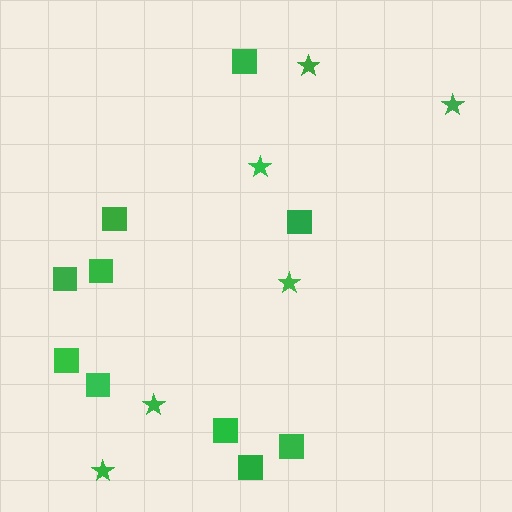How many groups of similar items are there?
There are 2 groups: one group of squares (10) and one group of stars (6).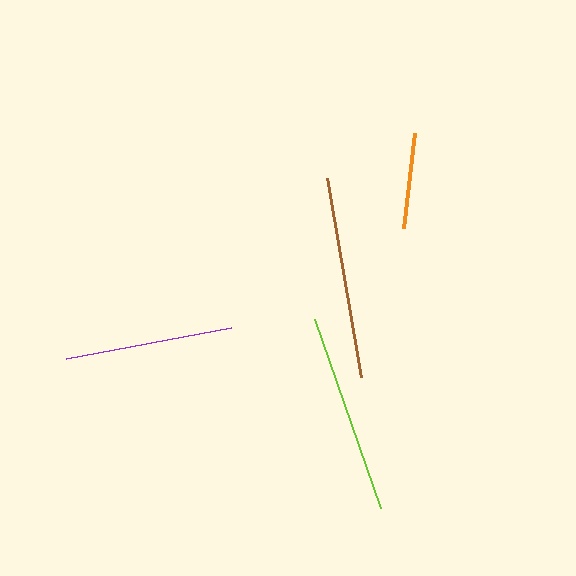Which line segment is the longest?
The brown line is the longest at approximately 202 pixels.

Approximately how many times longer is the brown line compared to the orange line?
The brown line is approximately 2.1 times the length of the orange line.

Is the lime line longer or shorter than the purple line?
The lime line is longer than the purple line.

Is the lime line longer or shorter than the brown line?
The brown line is longer than the lime line.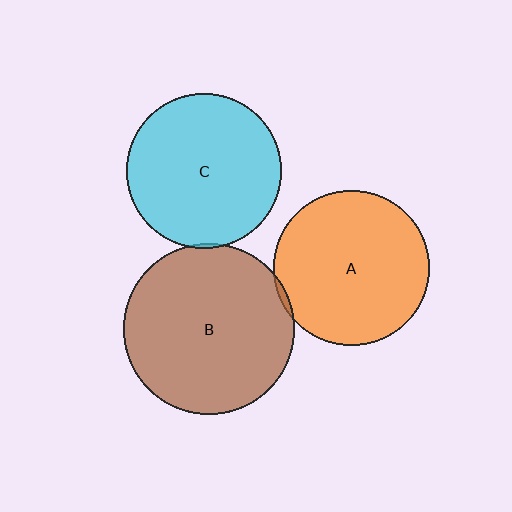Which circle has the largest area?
Circle B (brown).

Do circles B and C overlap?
Yes.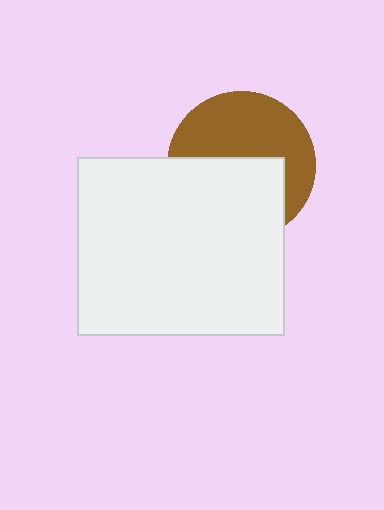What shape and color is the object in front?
The object in front is a white rectangle.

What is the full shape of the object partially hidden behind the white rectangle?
The partially hidden object is a brown circle.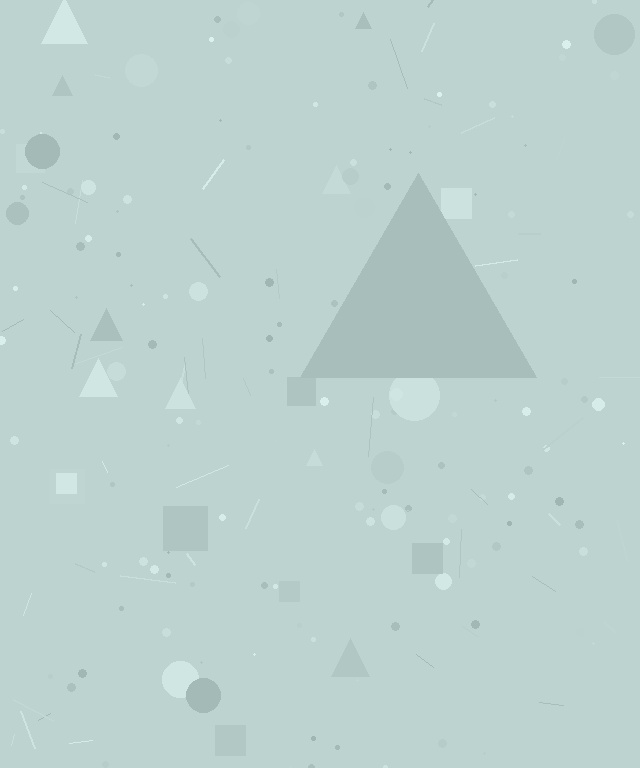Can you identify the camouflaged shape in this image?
The camouflaged shape is a triangle.